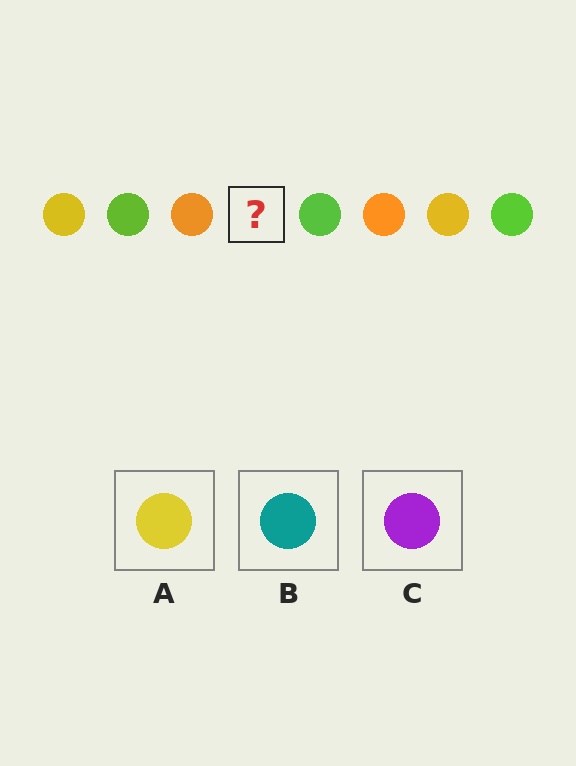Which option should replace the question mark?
Option A.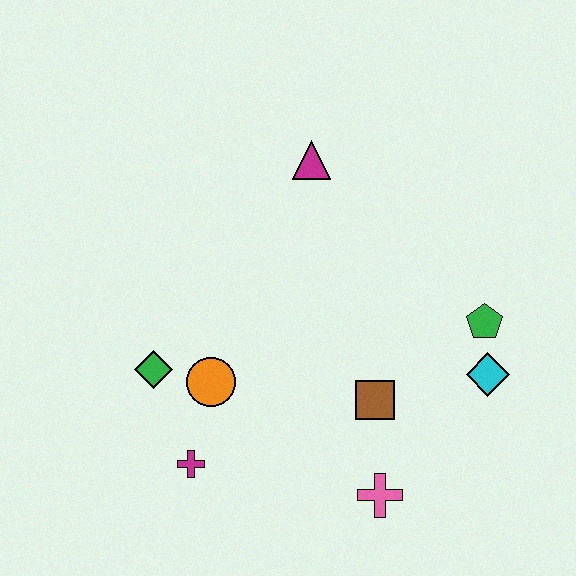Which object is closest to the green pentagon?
The cyan diamond is closest to the green pentagon.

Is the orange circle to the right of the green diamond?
Yes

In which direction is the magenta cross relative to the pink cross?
The magenta cross is to the left of the pink cross.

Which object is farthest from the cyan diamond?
The green diamond is farthest from the cyan diamond.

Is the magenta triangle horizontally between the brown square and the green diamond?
Yes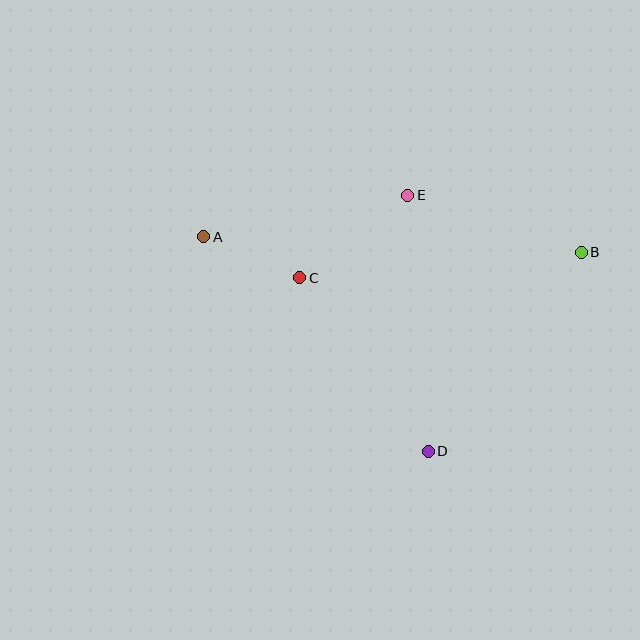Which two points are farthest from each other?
Points A and B are farthest from each other.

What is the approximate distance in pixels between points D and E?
The distance between D and E is approximately 257 pixels.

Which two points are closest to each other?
Points A and C are closest to each other.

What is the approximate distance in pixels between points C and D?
The distance between C and D is approximately 216 pixels.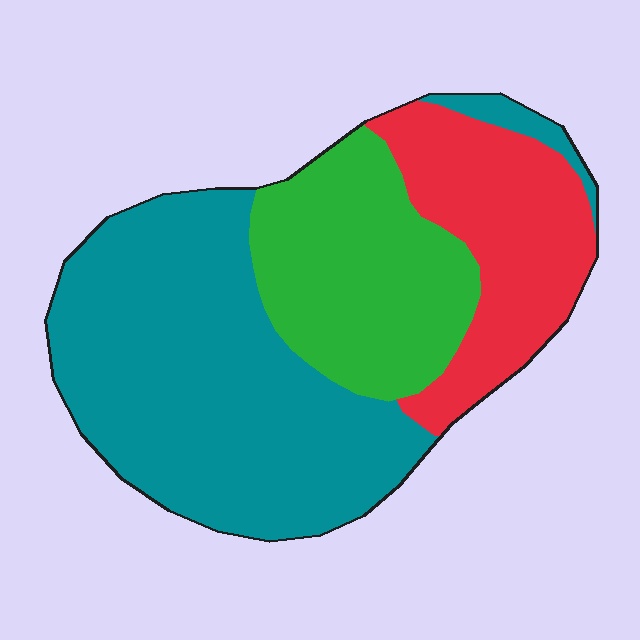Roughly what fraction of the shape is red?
Red takes up about one quarter (1/4) of the shape.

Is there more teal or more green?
Teal.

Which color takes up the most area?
Teal, at roughly 50%.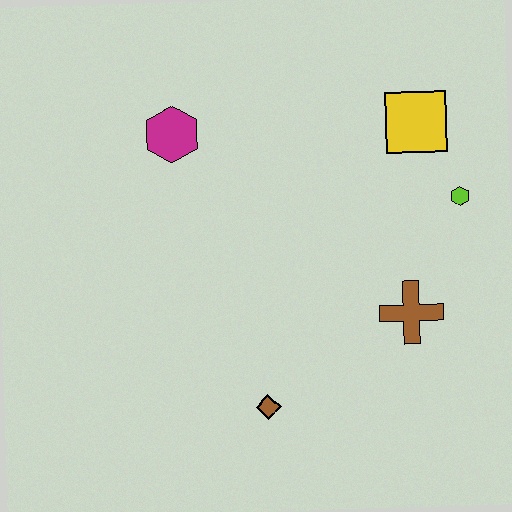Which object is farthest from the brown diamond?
The yellow square is farthest from the brown diamond.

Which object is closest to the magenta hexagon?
The yellow square is closest to the magenta hexagon.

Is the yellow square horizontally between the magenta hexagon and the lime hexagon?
Yes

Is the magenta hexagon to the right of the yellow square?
No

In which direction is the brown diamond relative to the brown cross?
The brown diamond is to the left of the brown cross.